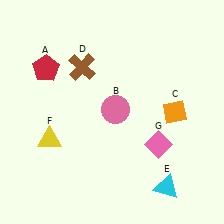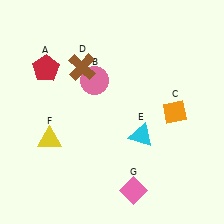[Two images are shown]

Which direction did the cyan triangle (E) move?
The cyan triangle (E) moved up.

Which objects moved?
The objects that moved are: the pink circle (B), the cyan triangle (E), the pink diamond (G).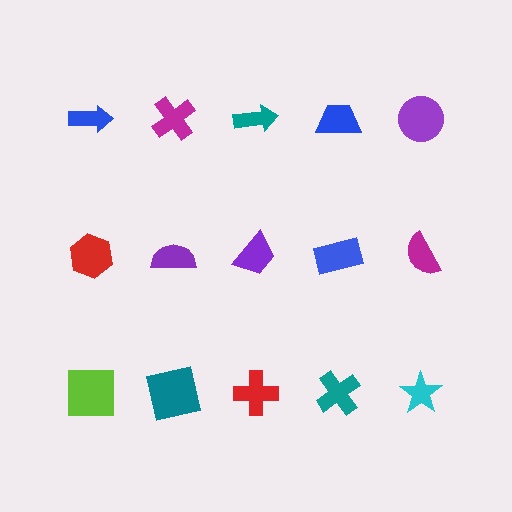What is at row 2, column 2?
A purple semicircle.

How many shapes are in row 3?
5 shapes.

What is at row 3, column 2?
A teal square.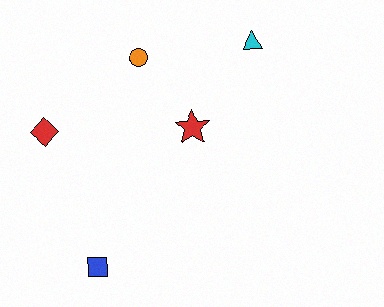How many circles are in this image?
There is 1 circle.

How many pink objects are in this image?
There are no pink objects.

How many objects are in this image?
There are 5 objects.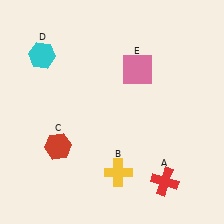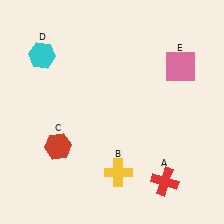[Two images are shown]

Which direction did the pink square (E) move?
The pink square (E) moved right.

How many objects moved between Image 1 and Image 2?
1 object moved between the two images.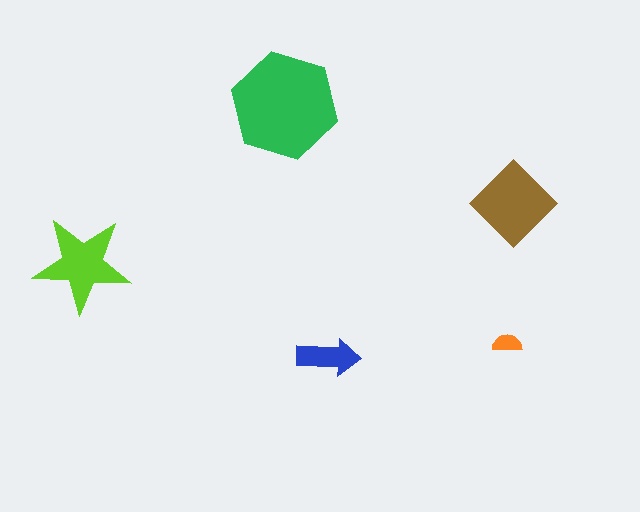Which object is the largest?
The green hexagon.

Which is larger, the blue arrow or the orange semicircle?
The blue arrow.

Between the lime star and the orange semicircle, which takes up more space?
The lime star.